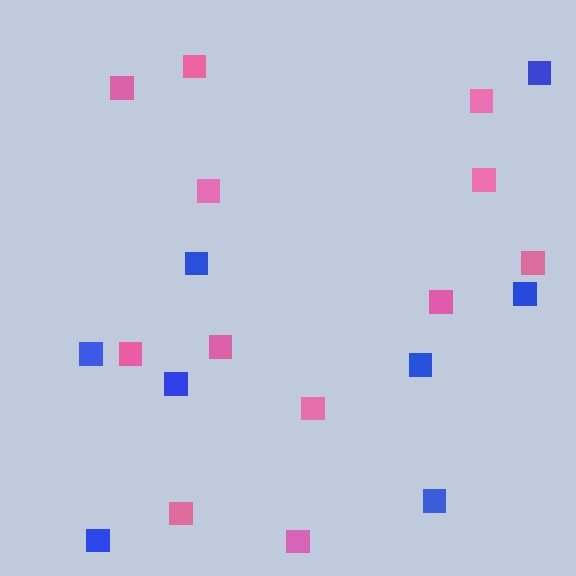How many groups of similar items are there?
There are 2 groups: one group of blue squares (8) and one group of pink squares (12).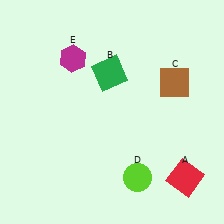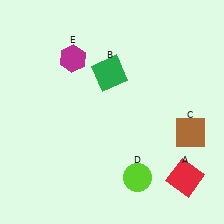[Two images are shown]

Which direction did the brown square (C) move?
The brown square (C) moved down.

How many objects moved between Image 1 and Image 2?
1 object moved between the two images.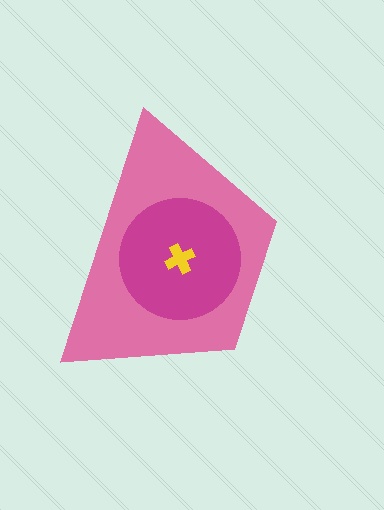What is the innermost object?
The yellow cross.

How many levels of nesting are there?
3.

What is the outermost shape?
The pink trapezoid.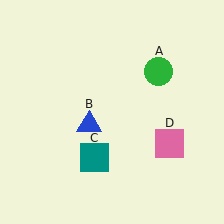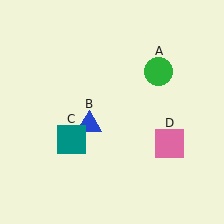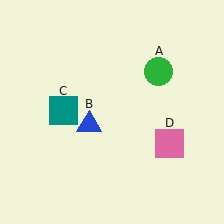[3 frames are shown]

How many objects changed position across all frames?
1 object changed position: teal square (object C).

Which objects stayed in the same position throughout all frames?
Green circle (object A) and blue triangle (object B) and pink square (object D) remained stationary.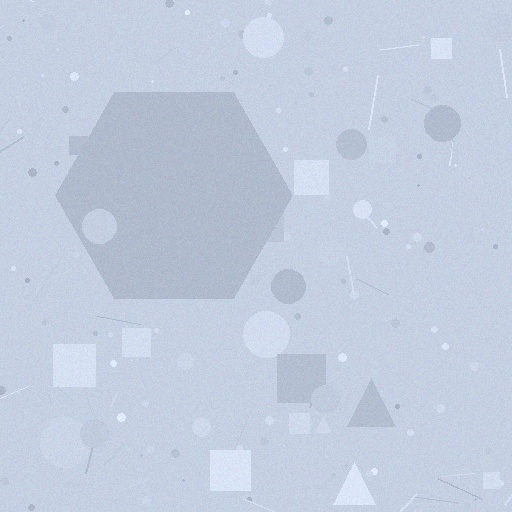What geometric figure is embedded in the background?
A hexagon is embedded in the background.